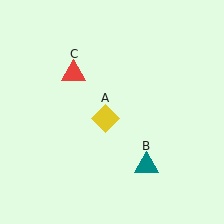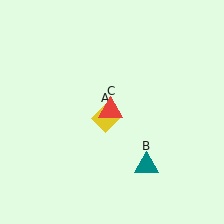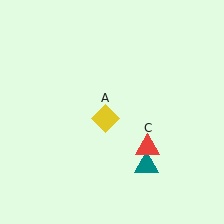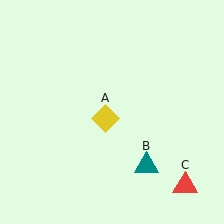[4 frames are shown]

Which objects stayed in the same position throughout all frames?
Yellow diamond (object A) and teal triangle (object B) remained stationary.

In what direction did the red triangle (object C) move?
The red triangle (object C) moved down and to the right.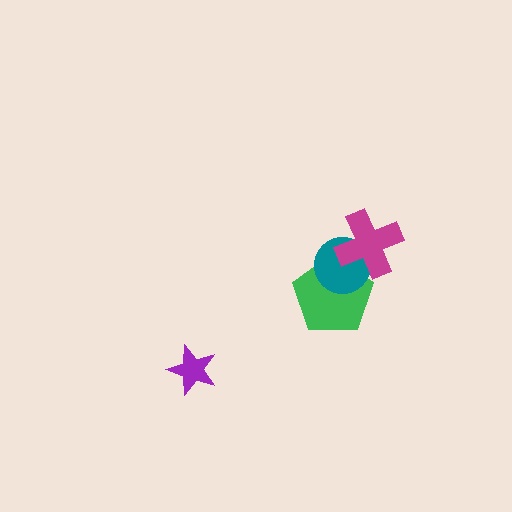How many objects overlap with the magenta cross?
2 objects overlap with the magenta cross.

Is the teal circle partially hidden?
Yes, it is partially covered by another shape.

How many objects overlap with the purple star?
0 objects overlap with the purple star.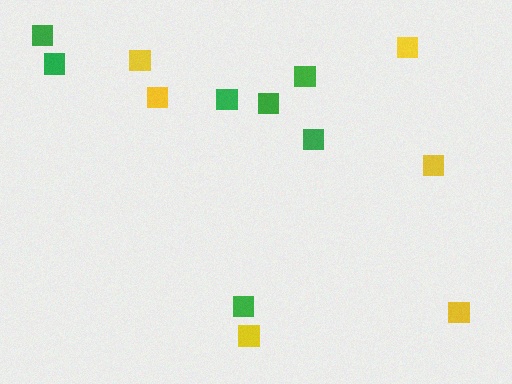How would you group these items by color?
There are 2 groups: one group of yellow squares (6) and one group of green squares (7).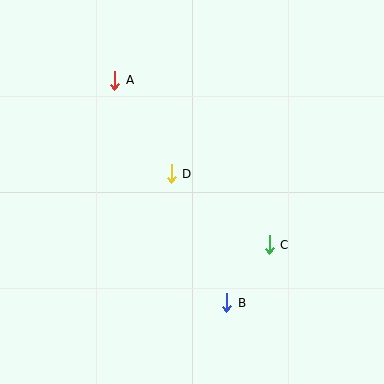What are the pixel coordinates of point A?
Point A is at (115, 80).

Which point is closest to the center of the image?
Point D at (171, 174) is closest to the center.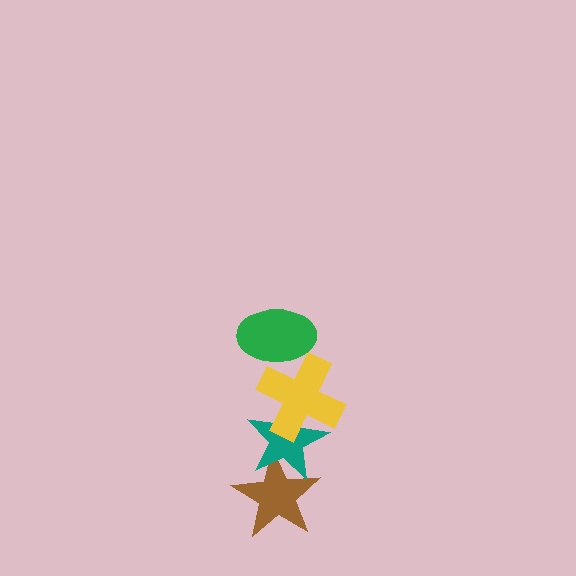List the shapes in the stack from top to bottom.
From top to bottom: the green ellipse, the yellow cross, the teal star, the brown star.